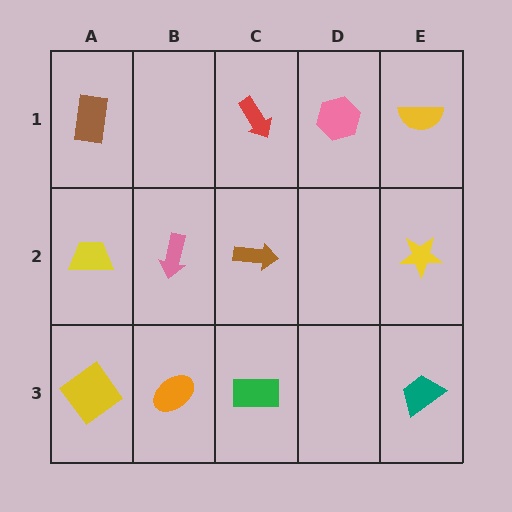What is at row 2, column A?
A yellow trapezoid.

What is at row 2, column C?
A brown arrow.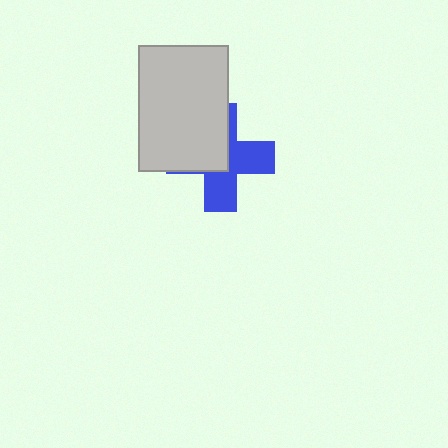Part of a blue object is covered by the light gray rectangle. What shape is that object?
It is a cross.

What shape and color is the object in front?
The object in front is a light gray rectangle.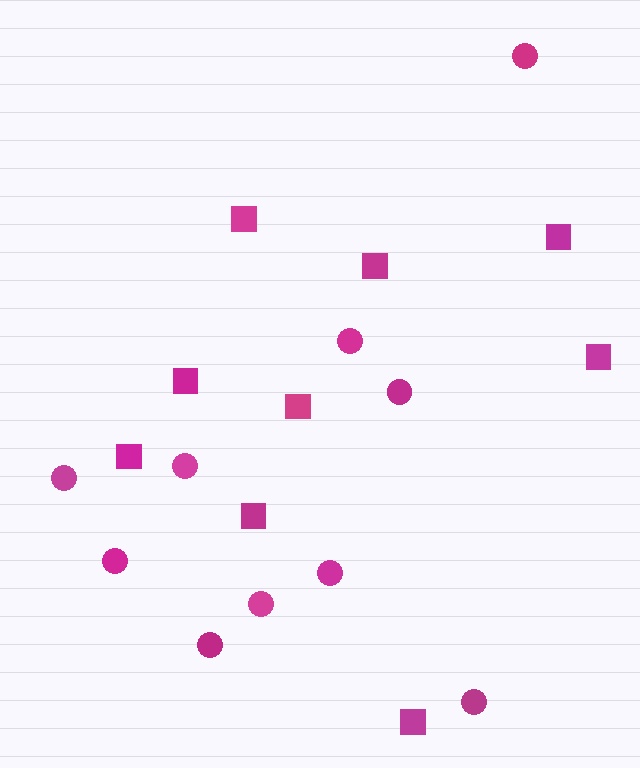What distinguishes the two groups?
There are 2 groups: one group of circles (10) and one group of squares (9).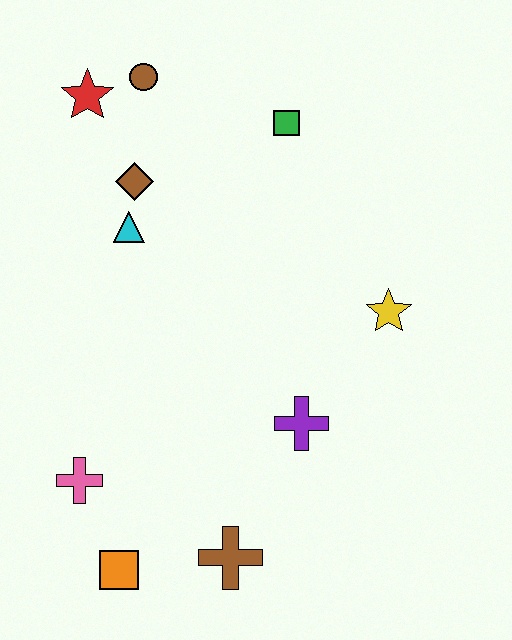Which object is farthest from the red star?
The brown cross is farthest from the red star.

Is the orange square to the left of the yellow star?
Yes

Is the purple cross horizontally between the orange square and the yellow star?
Yes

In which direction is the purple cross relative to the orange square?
The purple cross is to the right of the orange square.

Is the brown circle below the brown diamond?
No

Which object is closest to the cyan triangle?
The brown diamond is closest to the cyan triangle.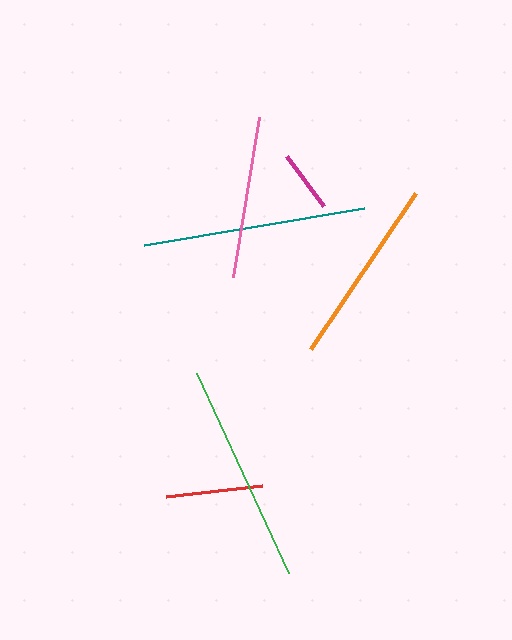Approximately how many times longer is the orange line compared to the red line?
The orange line is approximately 1.9 times the length of the red line.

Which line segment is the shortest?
The magenta line is the shortest at approximately 62 pixels.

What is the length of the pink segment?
The pink segment is approximately 161 pixels long.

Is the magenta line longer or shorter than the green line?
The green line is longer than the magenta line.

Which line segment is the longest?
The teal line is the longest at approximately 223 pixels.